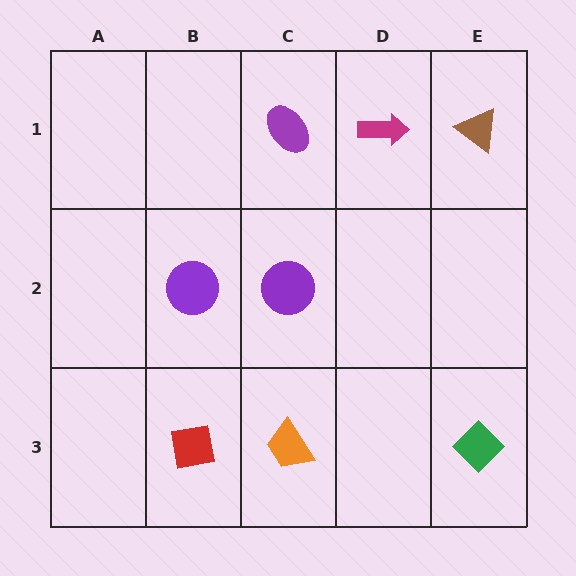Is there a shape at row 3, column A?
No, that cell is empty.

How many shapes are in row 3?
3 shapes.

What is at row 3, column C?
An orange trapezoid.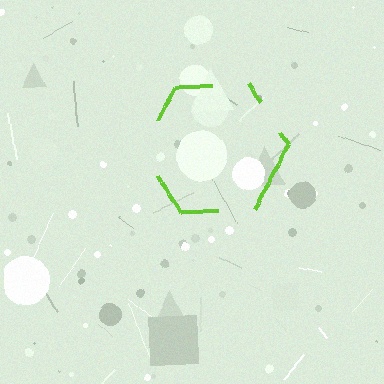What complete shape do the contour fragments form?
The contour fragments form a hexagon.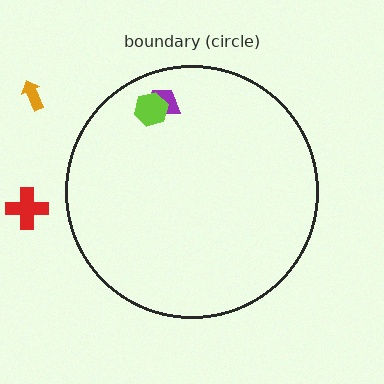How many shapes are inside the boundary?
2 inside, 2 outside.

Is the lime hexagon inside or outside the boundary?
Inside.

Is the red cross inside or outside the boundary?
Outside.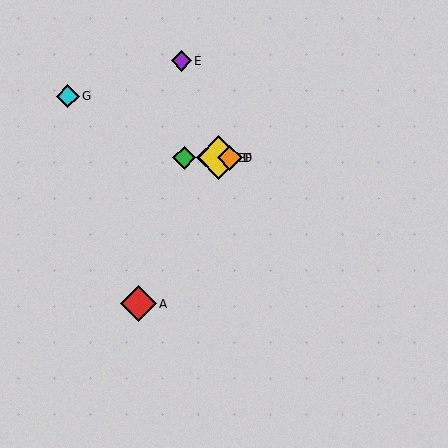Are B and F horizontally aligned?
Yes, both are at y≈158.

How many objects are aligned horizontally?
4 objects (B, C, D, F) are aligned horizontally.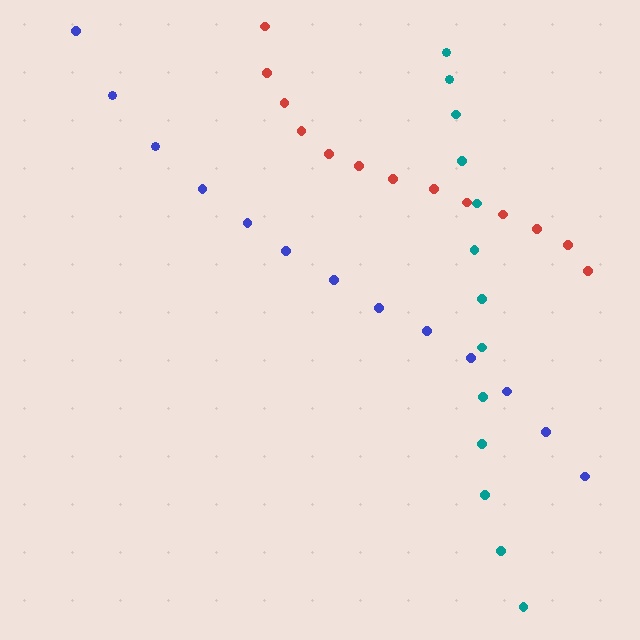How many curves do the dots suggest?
There are 3 distinct paths.